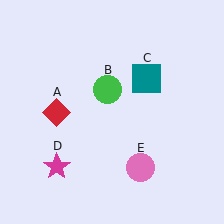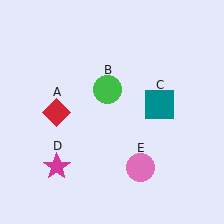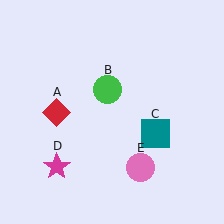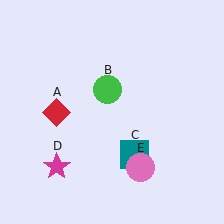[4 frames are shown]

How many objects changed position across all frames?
1 object changed position: teal square (object C).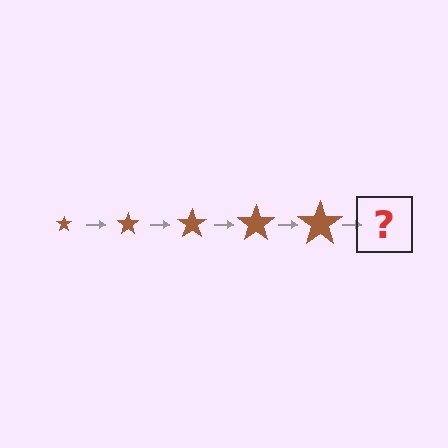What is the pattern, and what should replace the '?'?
The pattern is that the star gets progressively larger each step. The '?' should be a brown star, larger than the previous one.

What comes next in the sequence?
The next element should be a brown star, larger than the previous one.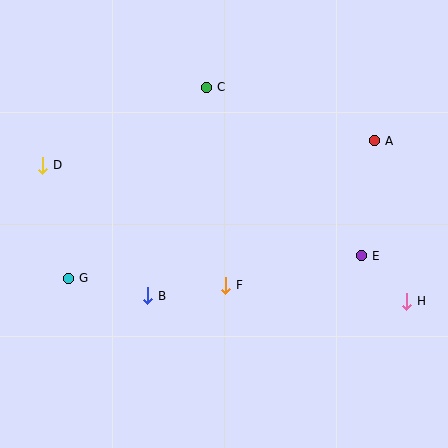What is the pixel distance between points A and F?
The distance between A and F is 208 pixels.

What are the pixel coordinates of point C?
Point C is at (207, 87).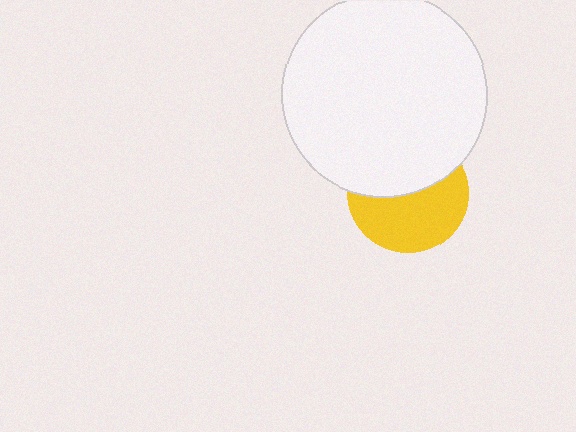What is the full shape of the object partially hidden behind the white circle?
The partially hidden object is a yellow circle.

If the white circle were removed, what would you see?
You would see the complete yellow circle.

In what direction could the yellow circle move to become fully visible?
The yellow circle could move down. That would shift it out from behind the white circle entirely.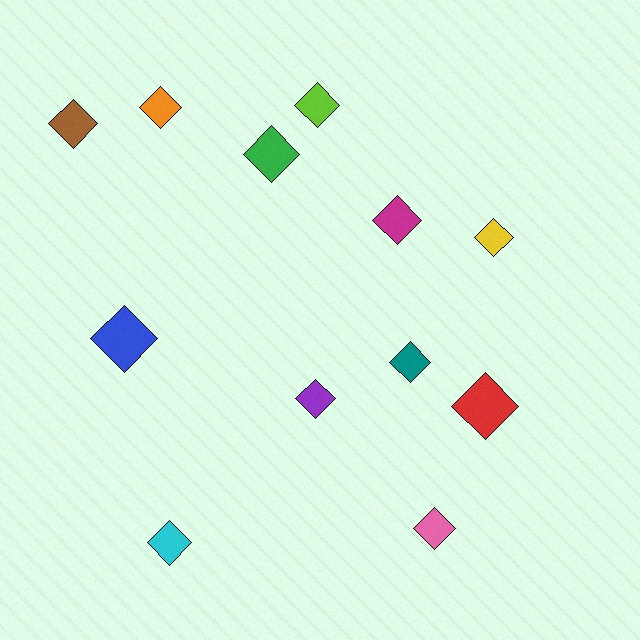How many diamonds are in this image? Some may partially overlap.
There are 12 diamonds.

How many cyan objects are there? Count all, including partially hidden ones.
There is 1 cyan object.